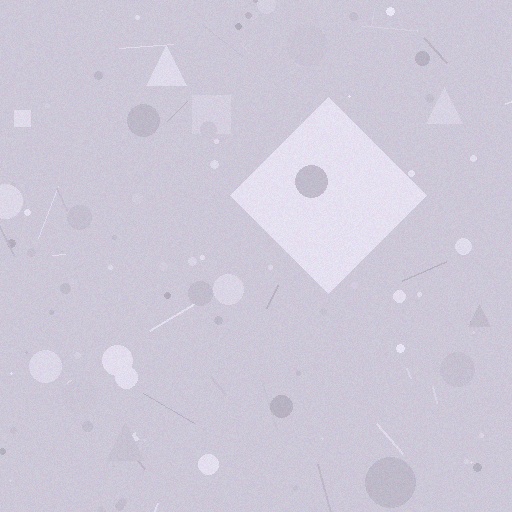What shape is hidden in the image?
A diamond is hidden in the image.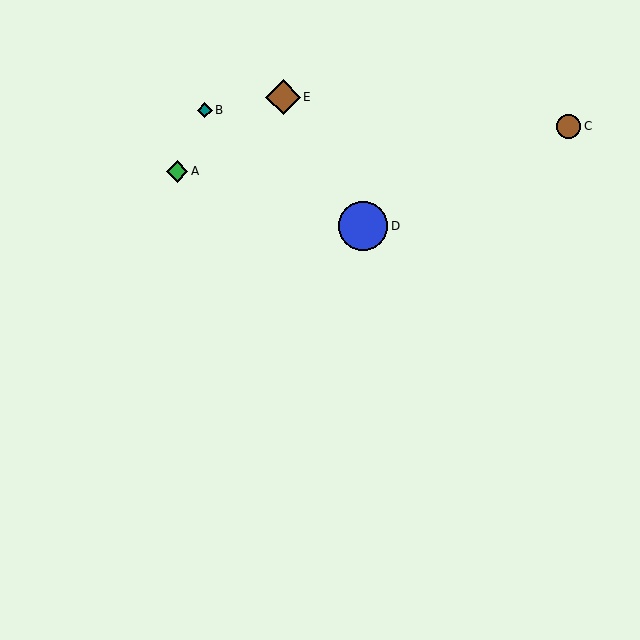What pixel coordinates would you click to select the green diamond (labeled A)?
Click at (177, 171) to select the green diamond A.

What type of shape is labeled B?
Shape B is a teal diamond.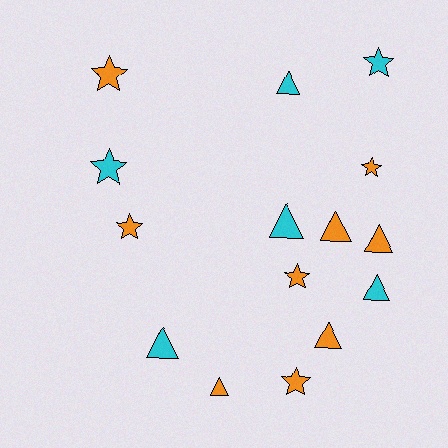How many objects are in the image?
There are 15 objects.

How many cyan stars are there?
There are 2 cyan stars.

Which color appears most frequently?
Orange, with 9 objects.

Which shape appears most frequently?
Triangle, with 8 objects.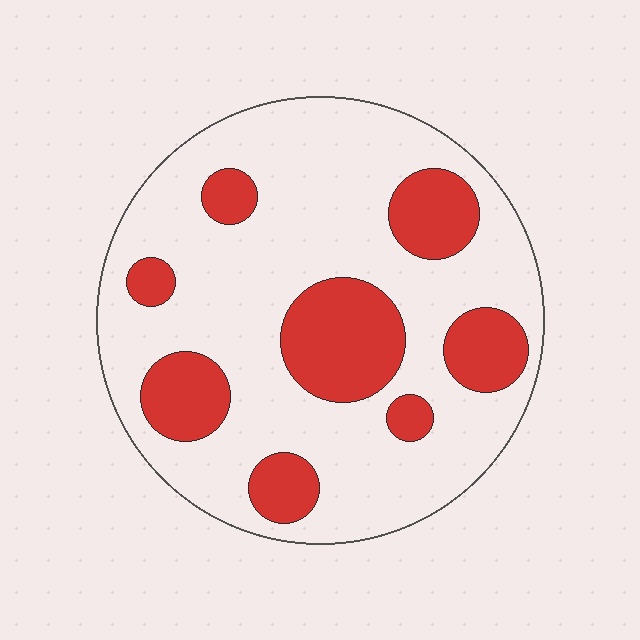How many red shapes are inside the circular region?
8.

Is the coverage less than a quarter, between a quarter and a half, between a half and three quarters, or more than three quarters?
Between a quarter and a half.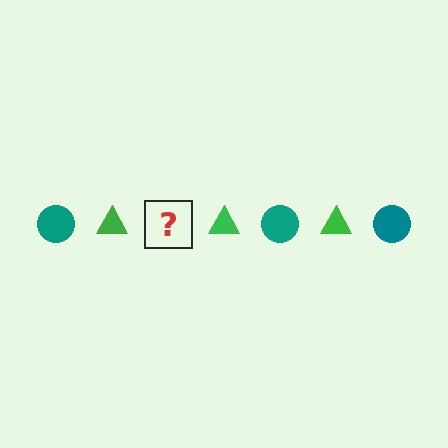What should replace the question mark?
The question mark should be replaced with a teal circle.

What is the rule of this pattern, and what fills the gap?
The rule is that the pattern alternates between teal circle and green triangle. The gap should be filled with a teal circle.